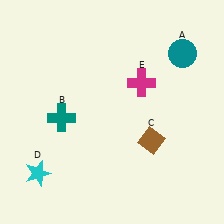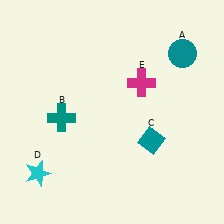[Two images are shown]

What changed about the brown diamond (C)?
In Image 1, C is brown. In Image 2, it changed to teal.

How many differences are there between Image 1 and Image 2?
There is 1 difference between the two images.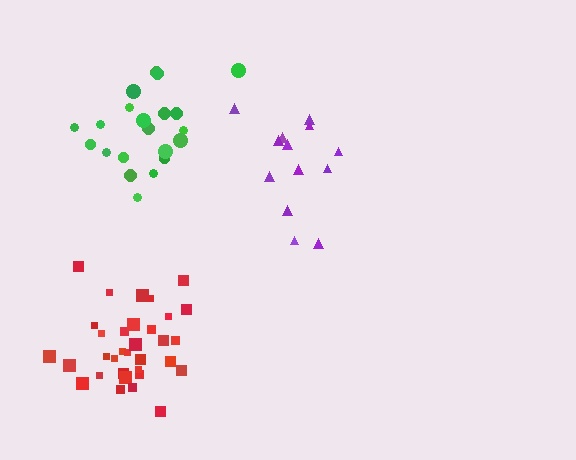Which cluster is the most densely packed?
Red.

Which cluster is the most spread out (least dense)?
Purple.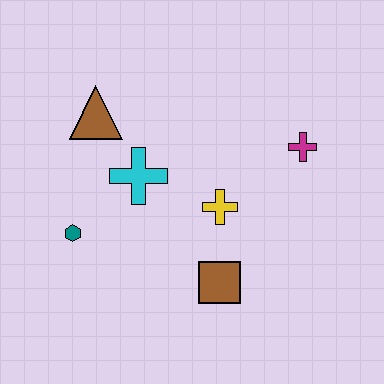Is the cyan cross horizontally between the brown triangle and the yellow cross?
Yes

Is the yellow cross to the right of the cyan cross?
Yes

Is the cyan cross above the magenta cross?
No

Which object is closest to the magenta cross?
The yellow cross is closest to the magenta cross.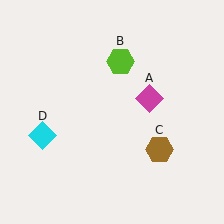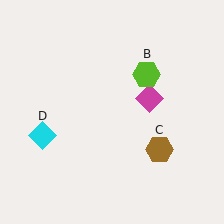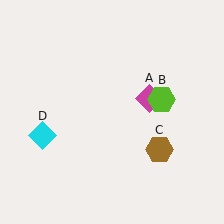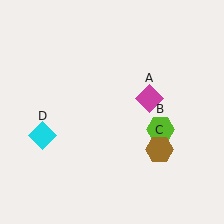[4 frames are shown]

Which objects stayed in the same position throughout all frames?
Magenta diamond (object A) and brown hexagon (object C) and cyan diamond (object D) remained stationary.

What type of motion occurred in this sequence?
The lime hexagon (object B) rotated clockwise around the center of the scene.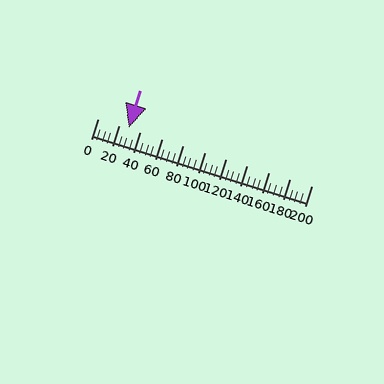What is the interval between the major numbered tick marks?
The major tick marks are spaced 20 units apart.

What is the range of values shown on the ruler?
The ruler shows values from 0 to 200.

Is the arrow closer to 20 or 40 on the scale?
The arrow is closer to 20.